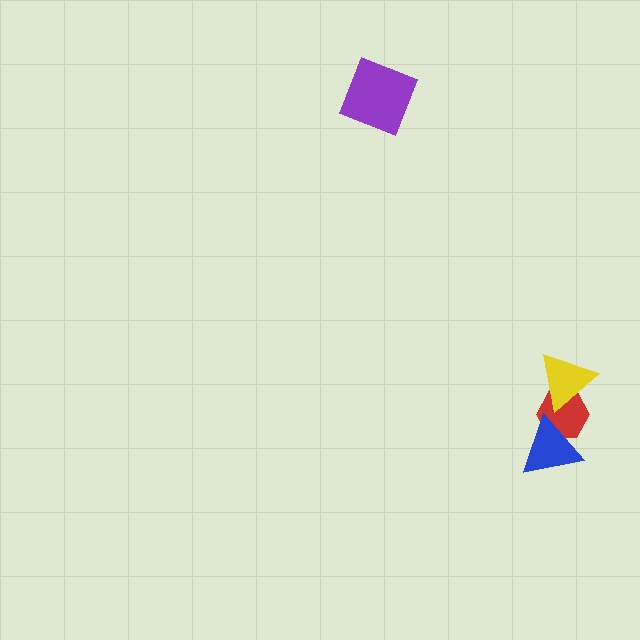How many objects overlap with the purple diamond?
0 objects overlap with the purple diamond.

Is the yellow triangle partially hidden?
No, no other shape covers it.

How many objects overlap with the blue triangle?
1 object overlaps with the blue triangle.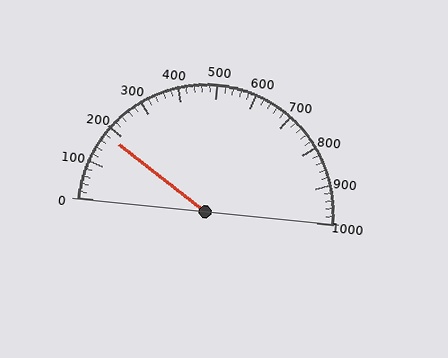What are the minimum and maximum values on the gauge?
The gauge ranges from 0 to 1000.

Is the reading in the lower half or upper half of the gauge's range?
The reading is in the lower half of the range (0 to 1000).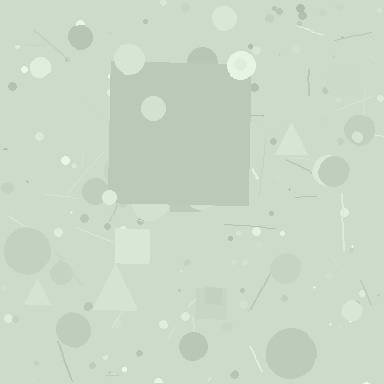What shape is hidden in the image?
A square is hidden in the image.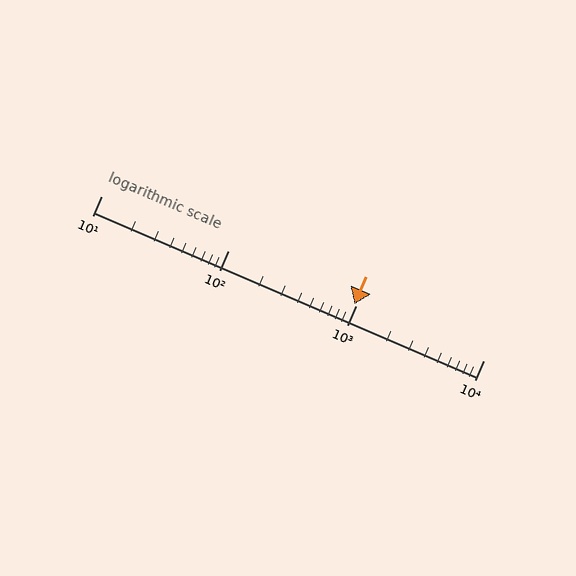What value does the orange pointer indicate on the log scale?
The pointer indicates approximately 970.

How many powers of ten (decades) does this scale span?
The scale spans 3 decades, from 10 to 10000.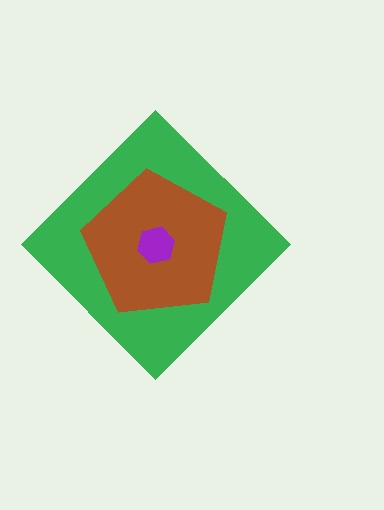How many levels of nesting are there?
3.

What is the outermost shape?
The green diamond.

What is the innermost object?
The purple hexagon.